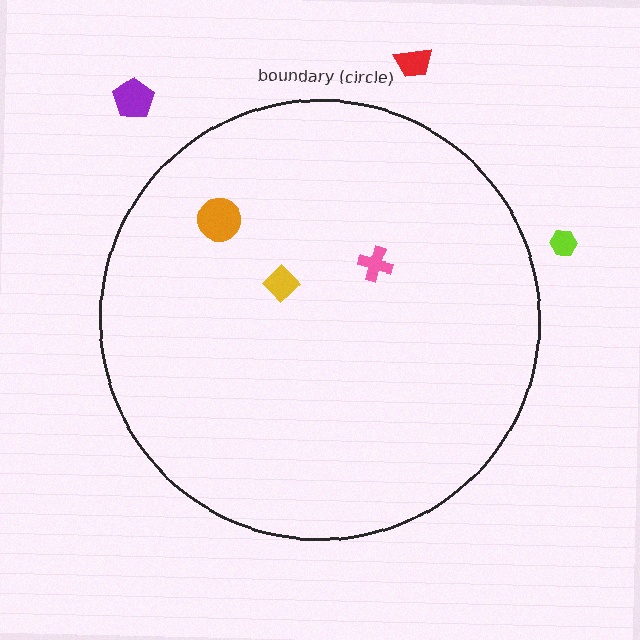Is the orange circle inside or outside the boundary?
Inside.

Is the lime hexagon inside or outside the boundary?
Outside.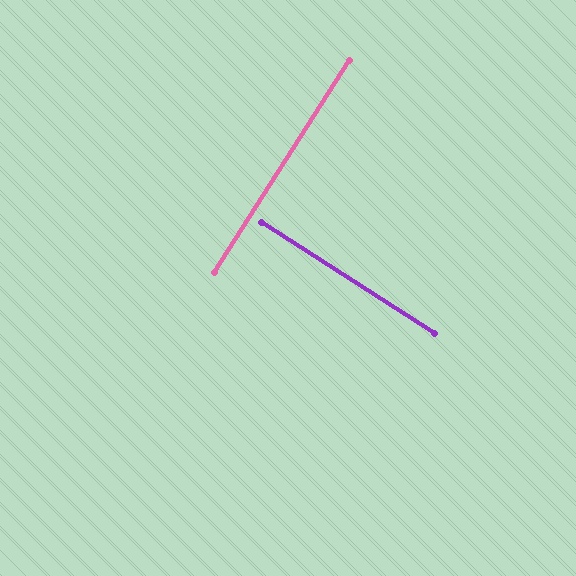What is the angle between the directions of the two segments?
Approximately 90 degrees.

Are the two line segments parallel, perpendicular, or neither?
Perpendicular — they meet at approximately 90°.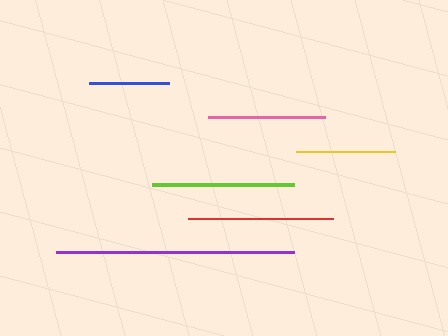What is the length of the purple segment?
The purple segment is approximately 238 pixels long.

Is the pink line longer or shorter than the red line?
The red line is longer than the pink line.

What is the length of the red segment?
The red segment is approximately 145 pixels long.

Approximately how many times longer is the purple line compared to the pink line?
The purple line is approximately 2.0 times the length of the pink line.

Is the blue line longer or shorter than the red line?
The red line is longer than the blue line.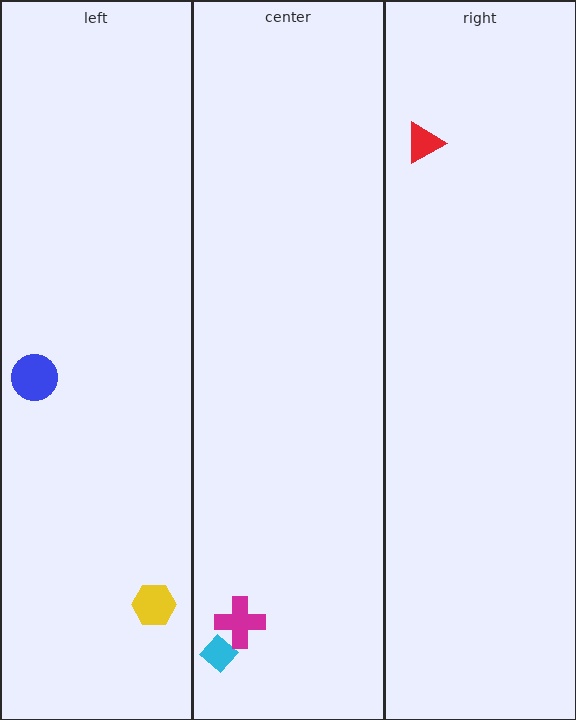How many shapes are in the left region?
2.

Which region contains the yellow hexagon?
The left region.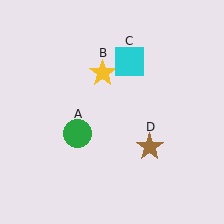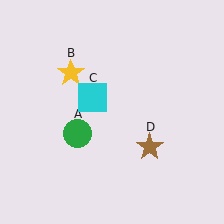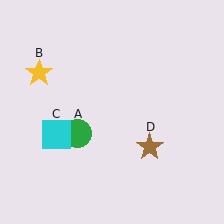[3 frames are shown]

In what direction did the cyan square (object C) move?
The cyan square (object C) moved down and to the left.